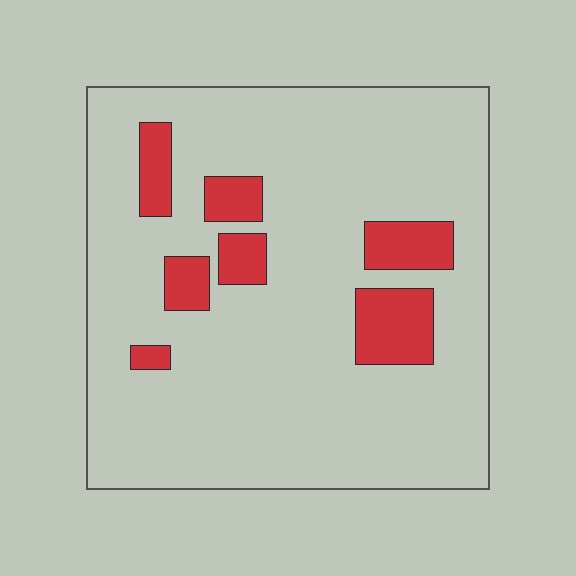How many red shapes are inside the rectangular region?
7.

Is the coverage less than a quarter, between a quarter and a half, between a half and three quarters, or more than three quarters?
Less than a quarter.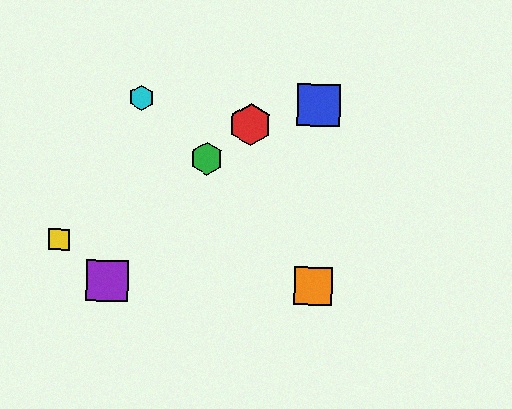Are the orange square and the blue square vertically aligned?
Yes, both are at x≈314.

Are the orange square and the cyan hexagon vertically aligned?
No, the orange square is at x≈314 and the cyan hexagon is at x≈142.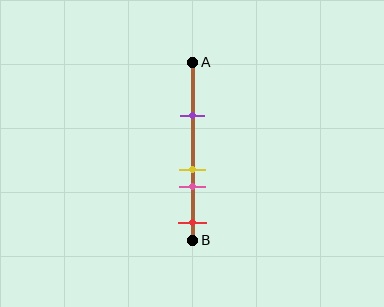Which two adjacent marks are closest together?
The yellow and pink marks are the closest adjacent pair.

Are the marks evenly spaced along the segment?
No, the marks are not evenly spaced.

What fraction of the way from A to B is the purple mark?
The purple mark is approximately 30% (0.3) of the way from A to B.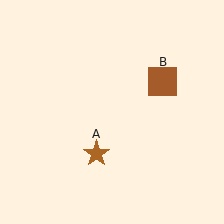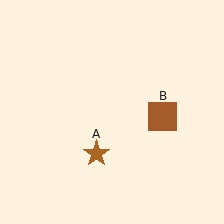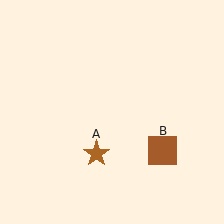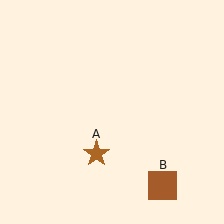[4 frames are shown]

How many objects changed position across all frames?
1 object changed position: brown square (object B).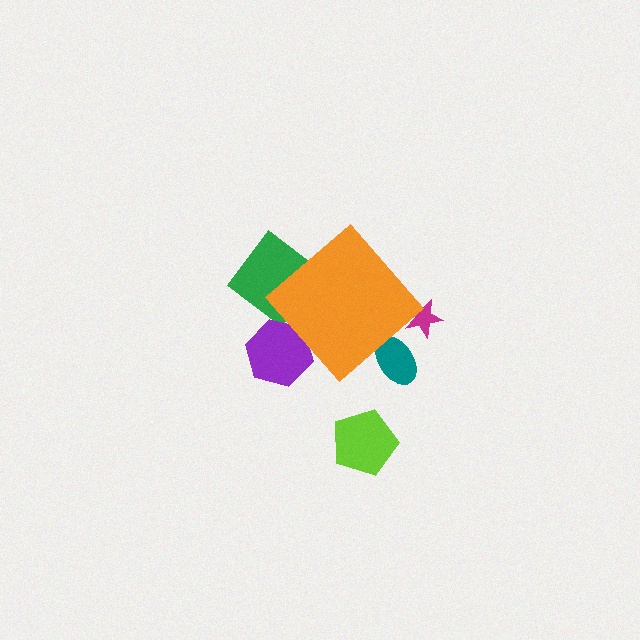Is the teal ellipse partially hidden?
Yes, the teal ellipse is partially hidden behind the orange diamond.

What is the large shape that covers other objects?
An orange diamond.